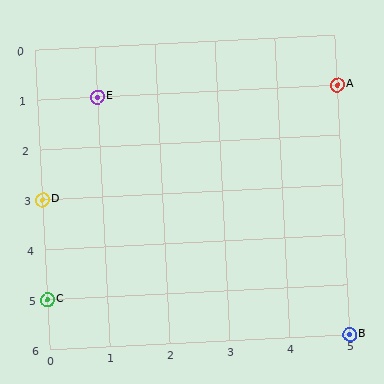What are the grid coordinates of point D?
Point D is at grid coordinates (0, 3).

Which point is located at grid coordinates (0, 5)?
Point C is at (0, 5).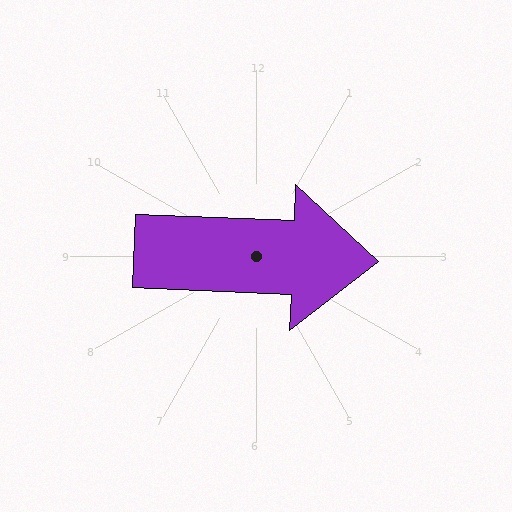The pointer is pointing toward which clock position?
Roughly 3 o'clock.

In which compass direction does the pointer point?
East.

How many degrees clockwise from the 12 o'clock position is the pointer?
Approximately 92 degrees.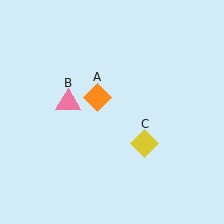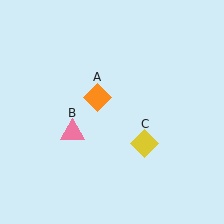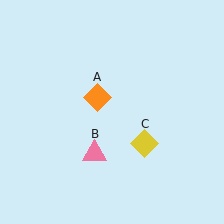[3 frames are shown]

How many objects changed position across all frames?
1 object changed position: pink triangle (object B).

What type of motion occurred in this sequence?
The pink triangle (object B) rotated counterclockwise around the center of the scene.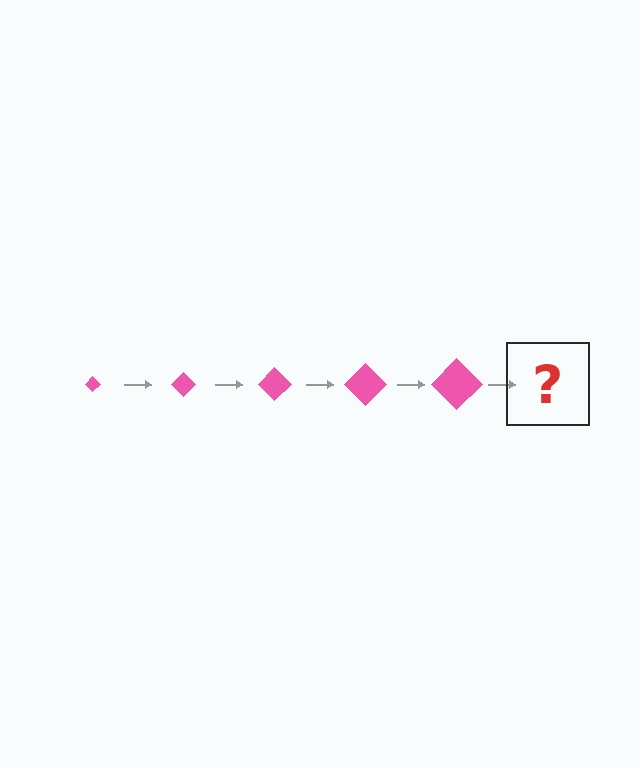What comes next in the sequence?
The next element should be a pink diamond, larger than the previous one.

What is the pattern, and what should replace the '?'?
The pattern is that the diamond gets progressively larger each step. The '?' should be a pink diamond, larger than the previous one.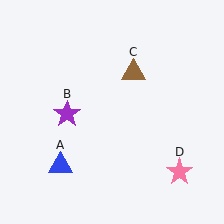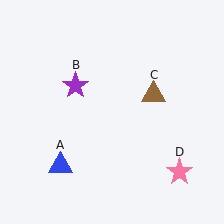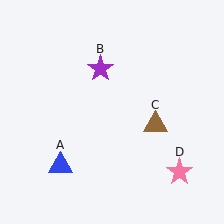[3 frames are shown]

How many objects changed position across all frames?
2 objects changed position: purple star (object B), brown triangle (object C).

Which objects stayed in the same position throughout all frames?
Blue triangle (object A) and pink star (object D) remained stationary.